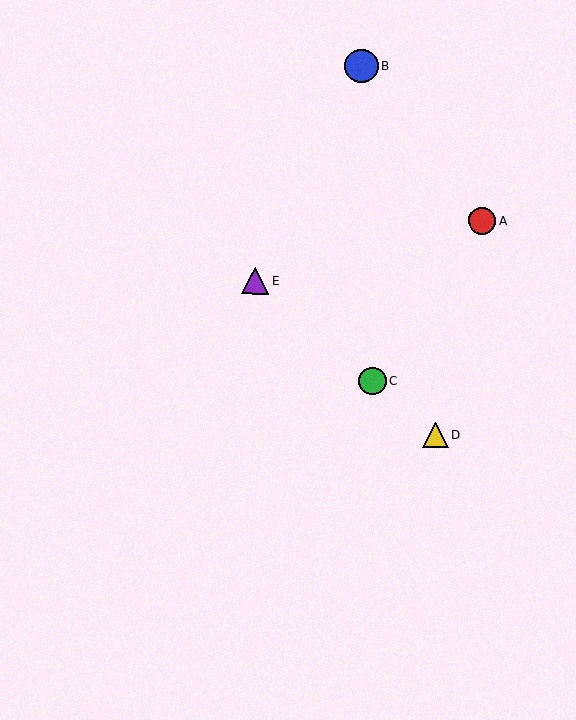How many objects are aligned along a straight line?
3 objects (C, D, E) are aligned along a straight line.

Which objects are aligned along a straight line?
Objects C, D, E are aligned along a straight line.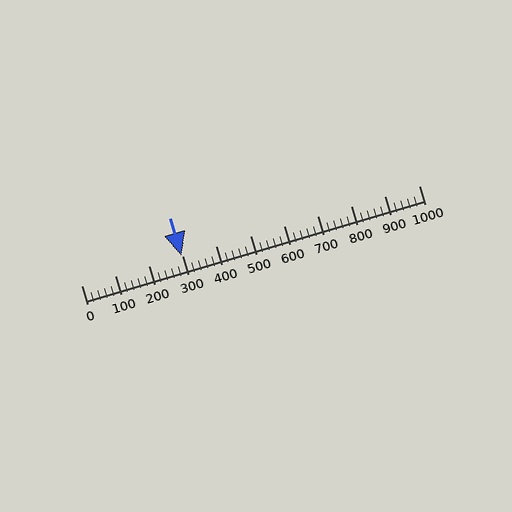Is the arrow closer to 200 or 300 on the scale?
The arrow is closer to 300.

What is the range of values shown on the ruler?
The ruler shows values from 0 to 1000.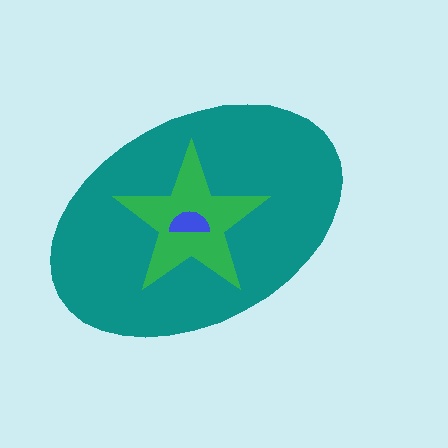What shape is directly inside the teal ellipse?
The green star.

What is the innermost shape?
The blue semicircle.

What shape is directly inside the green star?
The blue semicircle.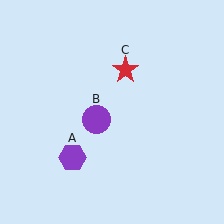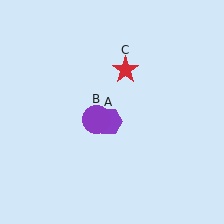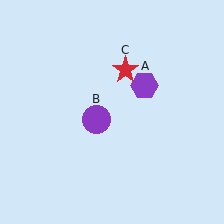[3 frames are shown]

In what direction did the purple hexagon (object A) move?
The purple hexagon (object A) moved up and to the right.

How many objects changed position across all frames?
1 object changed position: purple hexagon (object A).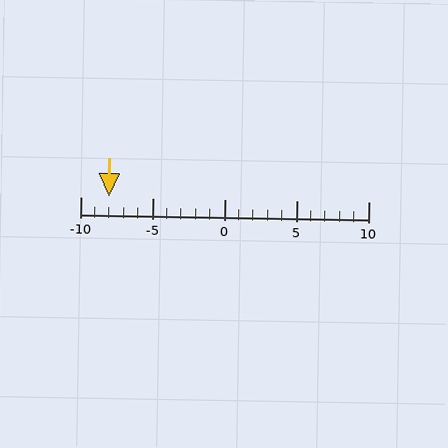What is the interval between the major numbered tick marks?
The major tick marks are spaced 5 units apart.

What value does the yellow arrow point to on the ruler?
The yellow arrow points to approximately -8.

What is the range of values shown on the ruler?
The ruler shows values from -10 to 10.